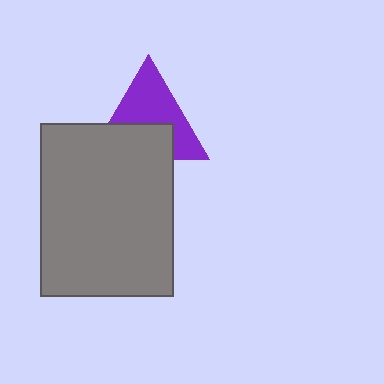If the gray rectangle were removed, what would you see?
You would see the complete purple triangle.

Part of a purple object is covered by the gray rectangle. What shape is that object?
It is a triangle.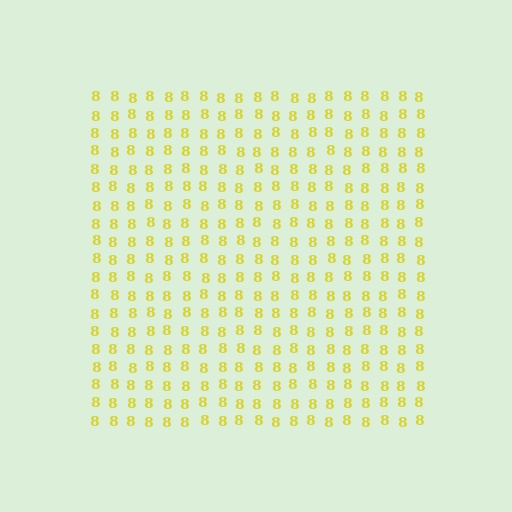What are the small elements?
The small elements are digit 8's.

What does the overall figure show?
The overall figure shows a square.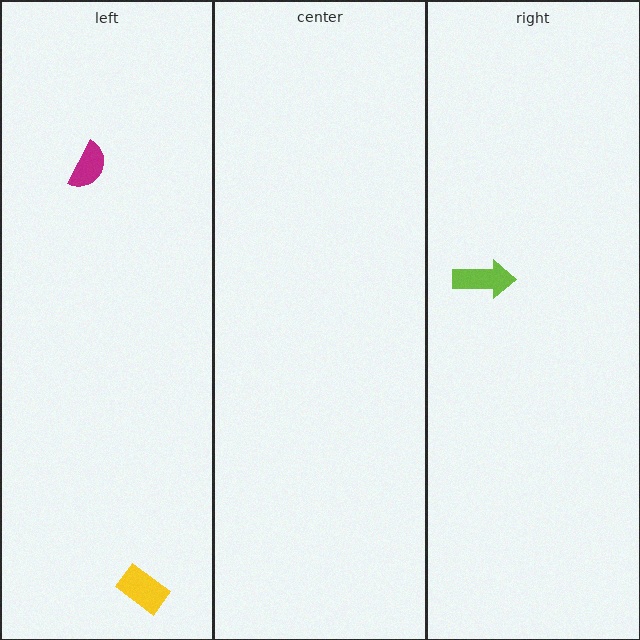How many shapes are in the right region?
1.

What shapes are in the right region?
The lime arrow.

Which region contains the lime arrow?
The right region.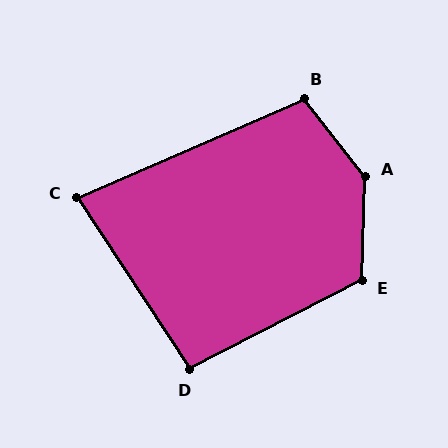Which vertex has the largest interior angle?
A, at approximately 140 degrees.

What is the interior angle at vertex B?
Approximately 104 degrees (obtuse).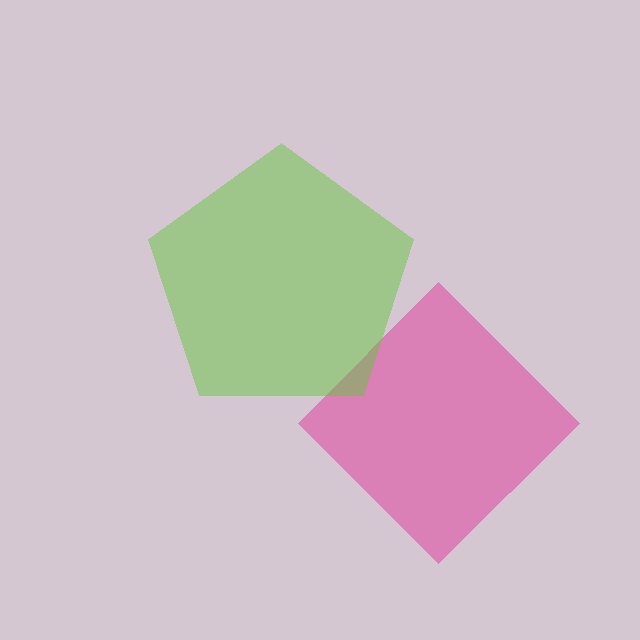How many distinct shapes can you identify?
There are 2 distinct shapes: a pink diamond, a lime pentagon.